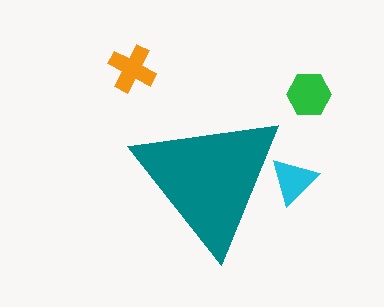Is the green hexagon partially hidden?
No, the green hexagon is fully visible.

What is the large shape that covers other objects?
A teal triangle.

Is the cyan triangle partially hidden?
Yes, the cyan triangle is partially hidden behind the teal triangle.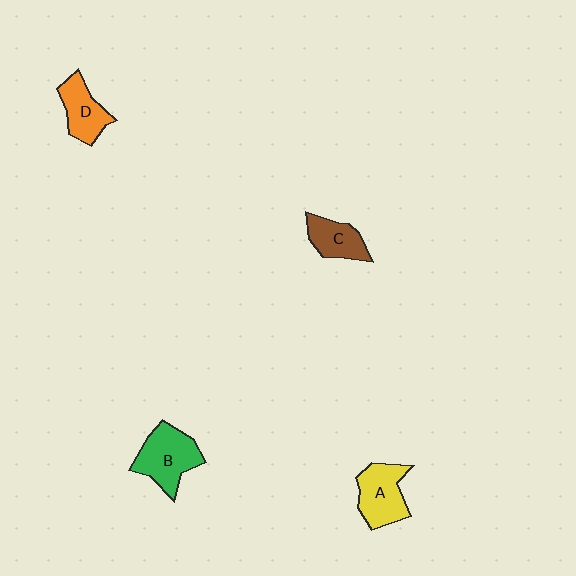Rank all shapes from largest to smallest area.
From largest to smallest: B (green), A (yellow), D (orange), C (brown).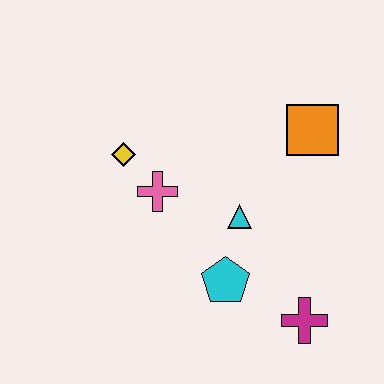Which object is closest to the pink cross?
The yellow diamond is closest to the pink cross.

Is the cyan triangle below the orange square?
Yes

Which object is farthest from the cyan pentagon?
The orange square is farthest from the cyan pentagon.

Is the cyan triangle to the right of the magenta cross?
No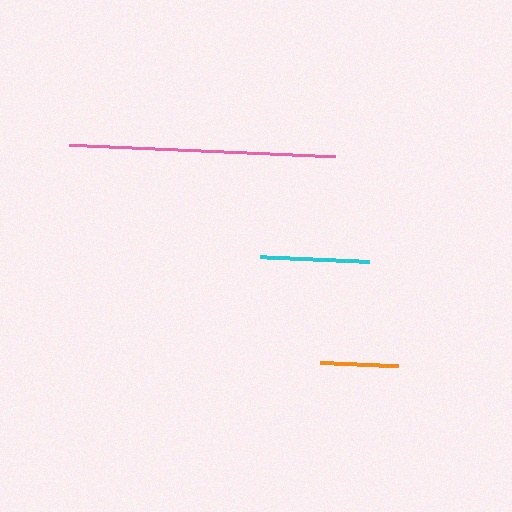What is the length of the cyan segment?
The cyan segment is approximately 109 pixels long.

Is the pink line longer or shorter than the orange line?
The pink line is longer than the orange line.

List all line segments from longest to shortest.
From longest to shortest: pink, cyan, orange.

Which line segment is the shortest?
The orange line is the shortest at approximately 78 pixels.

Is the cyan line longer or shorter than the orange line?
The cyan line is longer than the orange line.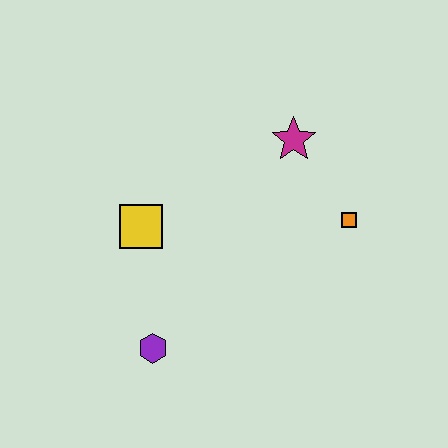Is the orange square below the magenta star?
Yes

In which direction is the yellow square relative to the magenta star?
The yellow square is to the left of the magenta star.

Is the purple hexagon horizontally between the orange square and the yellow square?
Yes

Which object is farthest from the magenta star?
The purple hexagon is farthest from the magenta star.